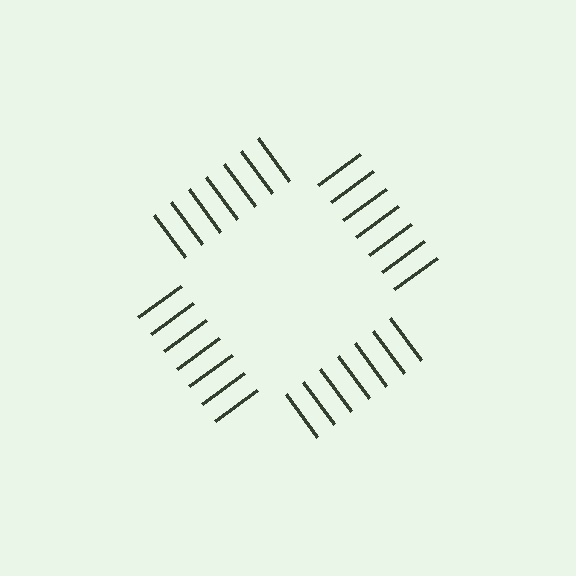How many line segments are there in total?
28 — 7 along each of the 4 edges.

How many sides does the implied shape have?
4 sides — the line-ends trace a square.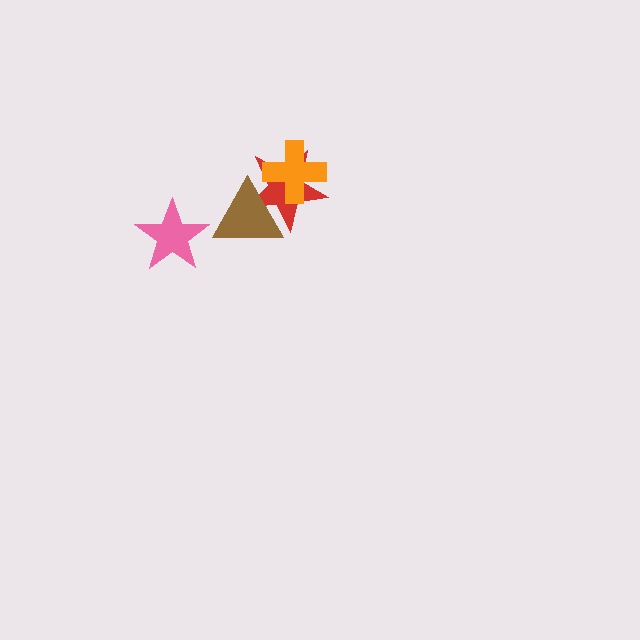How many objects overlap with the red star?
2 objects overlap with the red star.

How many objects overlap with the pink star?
0 objects overlap with the pink star.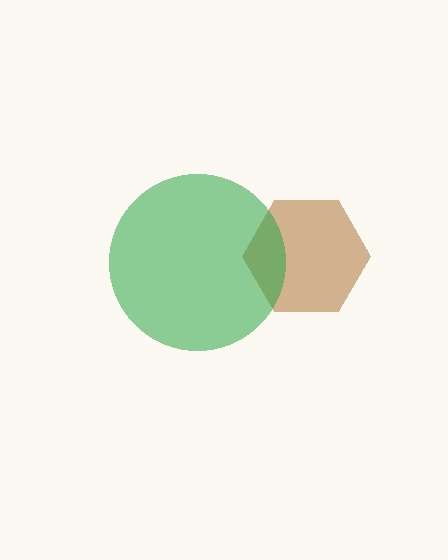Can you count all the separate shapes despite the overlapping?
Yes, there are 2 separate shapes.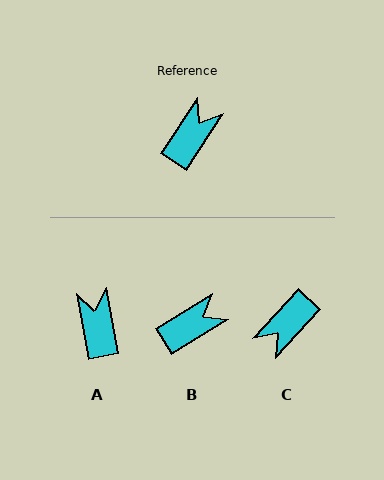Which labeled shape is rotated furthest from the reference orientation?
C, about 171 degrees away.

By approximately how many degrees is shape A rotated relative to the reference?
Approximately 44 degrees counter-clockwise.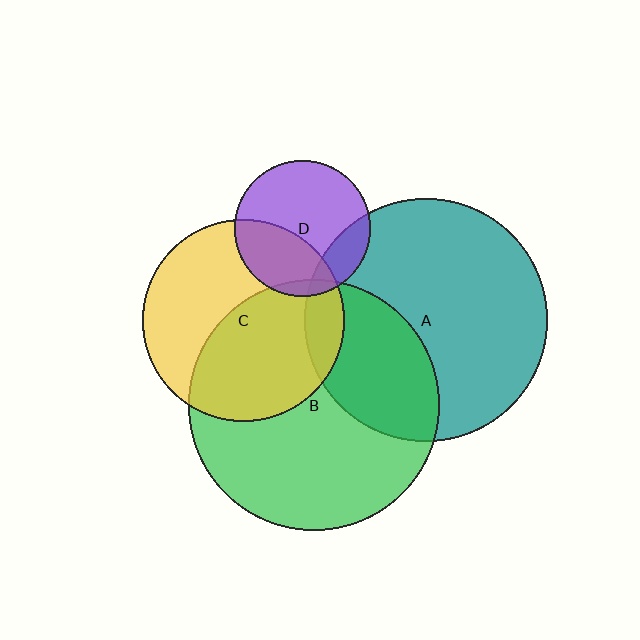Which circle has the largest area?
Circle B (green).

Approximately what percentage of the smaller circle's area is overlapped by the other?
Approximately 35%.